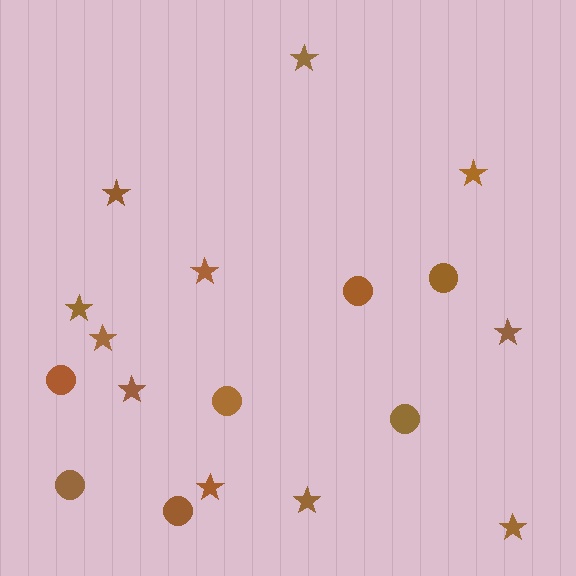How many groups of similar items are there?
There are 2 groups: one group of circles (7) and one group of stars (11).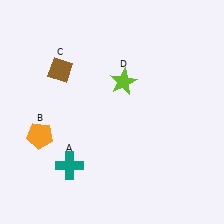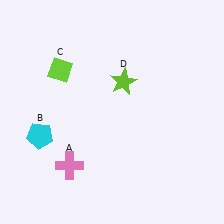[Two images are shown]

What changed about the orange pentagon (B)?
In Image 1, B is orange. In Image 2, it changed to cyan.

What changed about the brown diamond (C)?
In Image 1, C is brown. In Image 2, it changed to lime.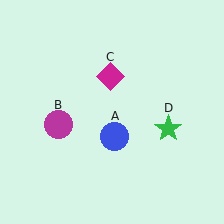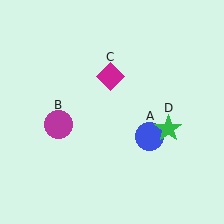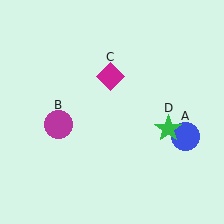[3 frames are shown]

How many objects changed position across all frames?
1 object changed position: blue circle (object A).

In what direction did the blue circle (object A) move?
The blue circle (object A) moved right.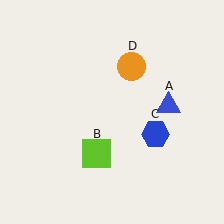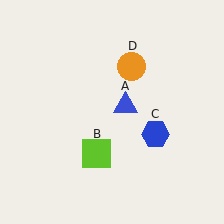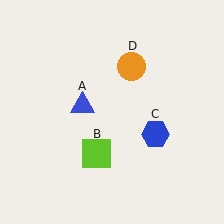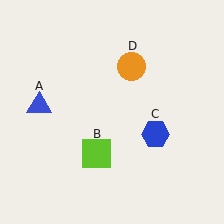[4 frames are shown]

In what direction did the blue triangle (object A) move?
The blue triangle (object A) moved left.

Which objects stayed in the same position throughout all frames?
Lime square (object B) and blue hexagon (object C) and orange circle (object D) remained stationary.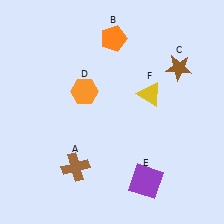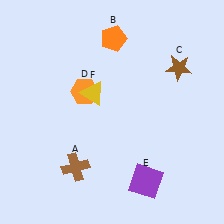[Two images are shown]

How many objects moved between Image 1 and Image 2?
1 object moved between the two images.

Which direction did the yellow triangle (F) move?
The yellow triangle (F) moved left.